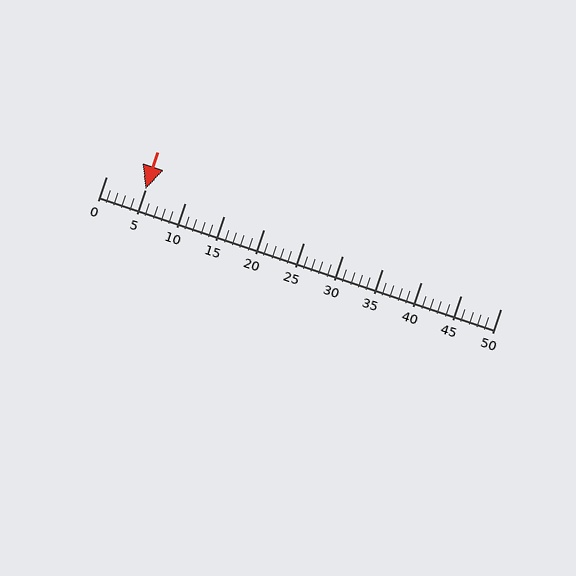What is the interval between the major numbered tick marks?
The major tick marks are spaced 5 units apart.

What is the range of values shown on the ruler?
The ruler shows values from 0 to 50.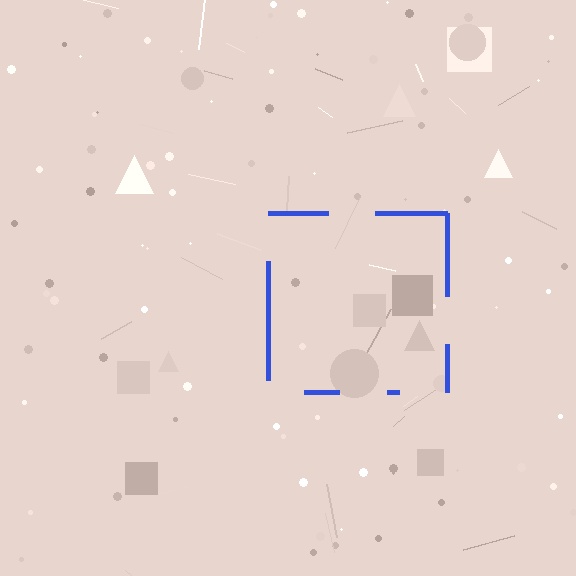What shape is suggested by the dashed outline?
The dashed outline suggests a square.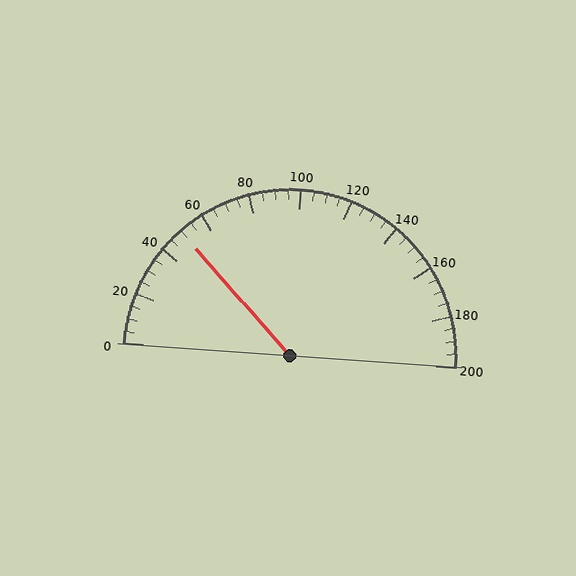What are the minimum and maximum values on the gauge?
The gauge ranges from 0 to 200.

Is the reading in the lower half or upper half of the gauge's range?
The reading is in the lower half of the range (0 to 200).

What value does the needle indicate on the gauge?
The needle indicates approximately 50.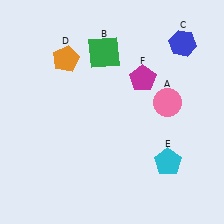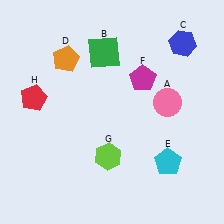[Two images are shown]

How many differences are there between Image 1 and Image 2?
There are 2 differences between the two images.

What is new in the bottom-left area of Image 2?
A lime hexagon (G) was added in the bottom-left area of Image 2.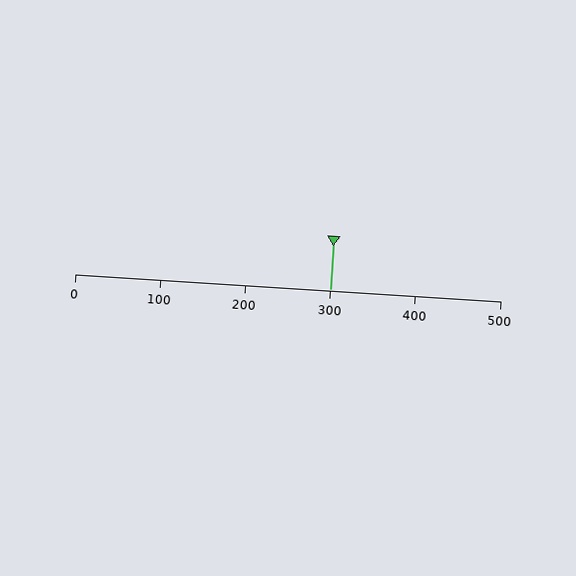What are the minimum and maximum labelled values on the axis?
The axis runs from 0 to 500.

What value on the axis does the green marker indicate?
The marker indicates approximately 300.